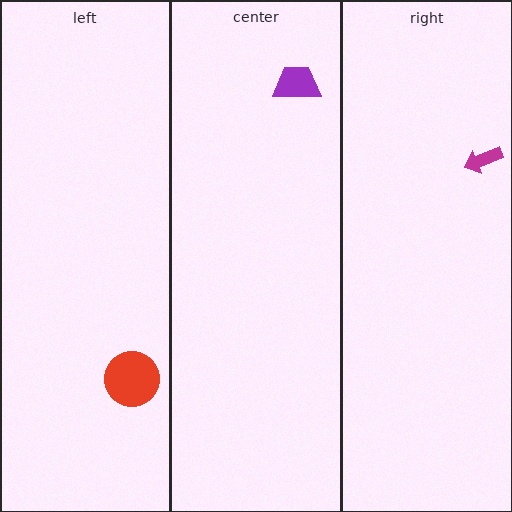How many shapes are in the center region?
1.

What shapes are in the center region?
The purple trapezoid.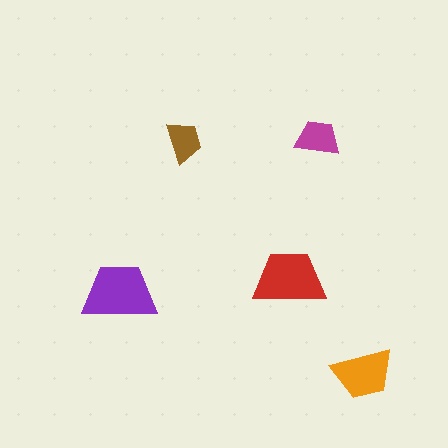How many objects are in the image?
There are 5 objects in the image.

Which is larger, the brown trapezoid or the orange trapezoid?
The orange one.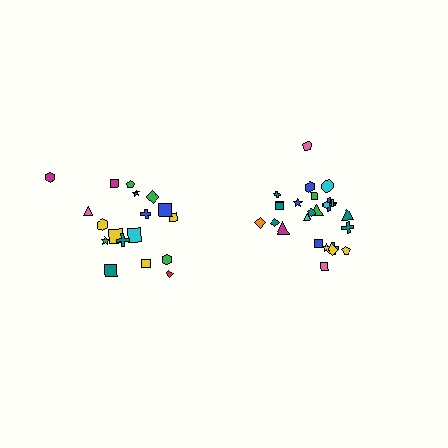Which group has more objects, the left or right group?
The right group.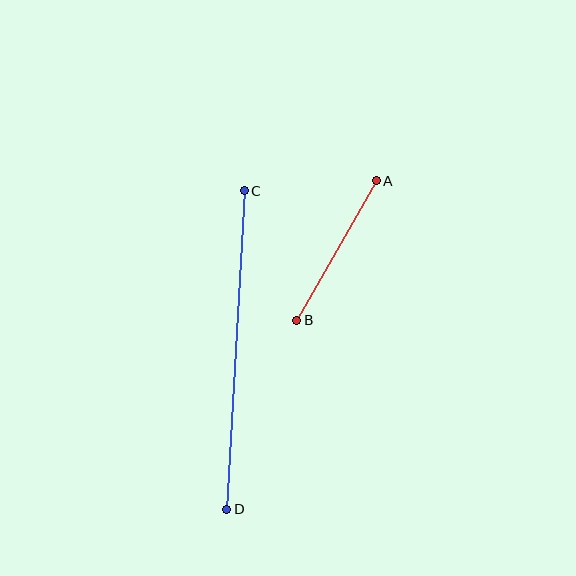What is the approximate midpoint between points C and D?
The midpoint is at approximately (236, 350) pixels.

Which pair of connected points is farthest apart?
Points C and D are farthest apart.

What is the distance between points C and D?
The distance is approximately 319 pixels.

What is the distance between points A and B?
The distance is approximately 161 pixels.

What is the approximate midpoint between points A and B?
The midpoint is at approximately (337, 251) pixels.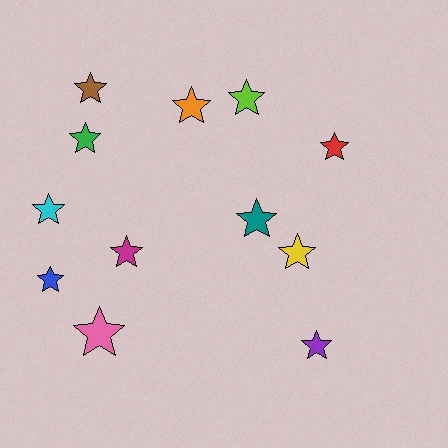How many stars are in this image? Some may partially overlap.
There are 12 stars.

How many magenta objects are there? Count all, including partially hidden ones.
There is 1 magenta object.